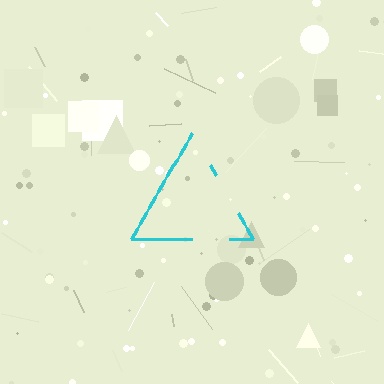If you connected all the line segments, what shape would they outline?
They would outline a triangle.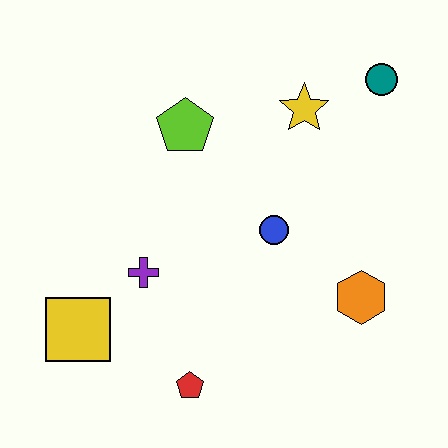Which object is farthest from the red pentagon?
The teal circle is farthest from the red pentagon.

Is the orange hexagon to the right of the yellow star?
Yes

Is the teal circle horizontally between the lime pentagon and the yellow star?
No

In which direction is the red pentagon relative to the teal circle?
The red pentagon is below the teal circle.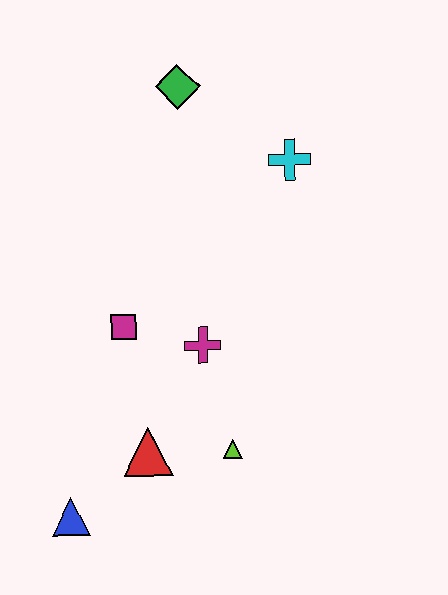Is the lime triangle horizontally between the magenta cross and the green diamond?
No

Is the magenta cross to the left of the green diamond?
No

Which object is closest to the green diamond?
The cyan cross is closest to the green diamond.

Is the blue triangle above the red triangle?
No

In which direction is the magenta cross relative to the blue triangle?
The magenta cross is above the blue triangle.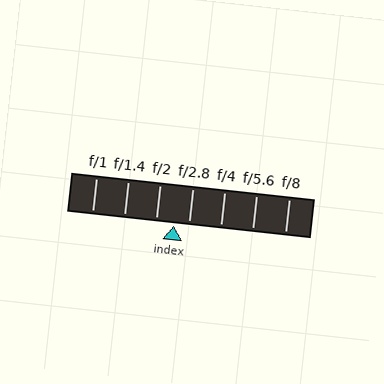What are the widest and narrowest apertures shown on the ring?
The widest aperture shown is f/1 and the narrowest is f/8.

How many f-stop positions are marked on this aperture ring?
There are 7 f-stop positions marked.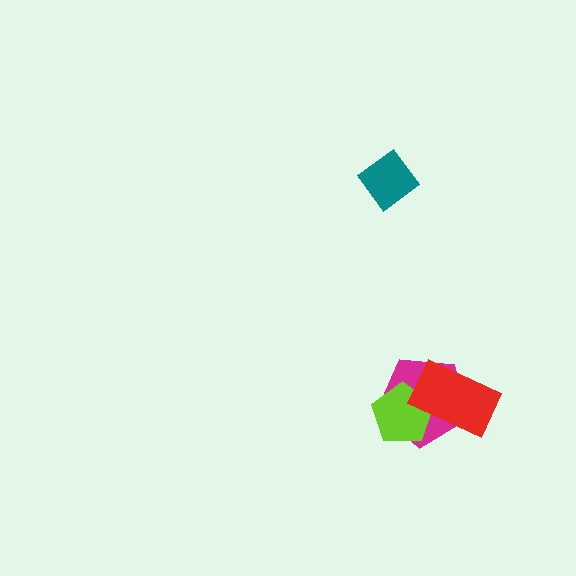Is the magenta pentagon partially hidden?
Yes, it is partially covered by another shape.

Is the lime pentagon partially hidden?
Yes, it is partially covered by another shape.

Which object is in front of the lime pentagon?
The red rectangle is in front of the lime pentagon.